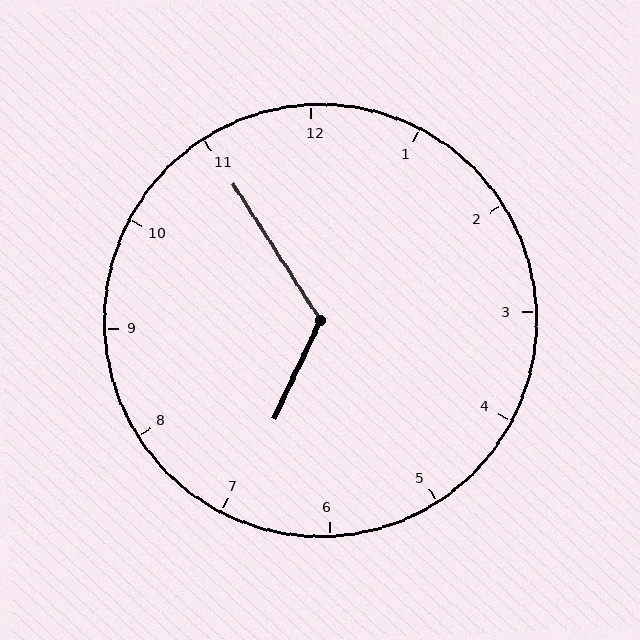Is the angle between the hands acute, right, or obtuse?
It is obtuse.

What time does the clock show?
6:55.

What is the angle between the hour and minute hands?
Approximately 122 degrees.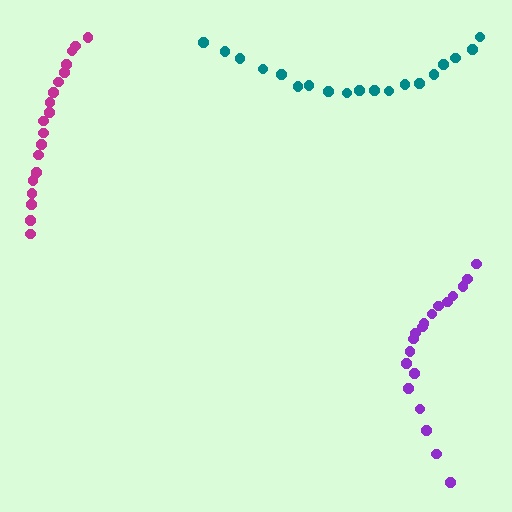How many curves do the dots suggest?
There are 3 distinct paths.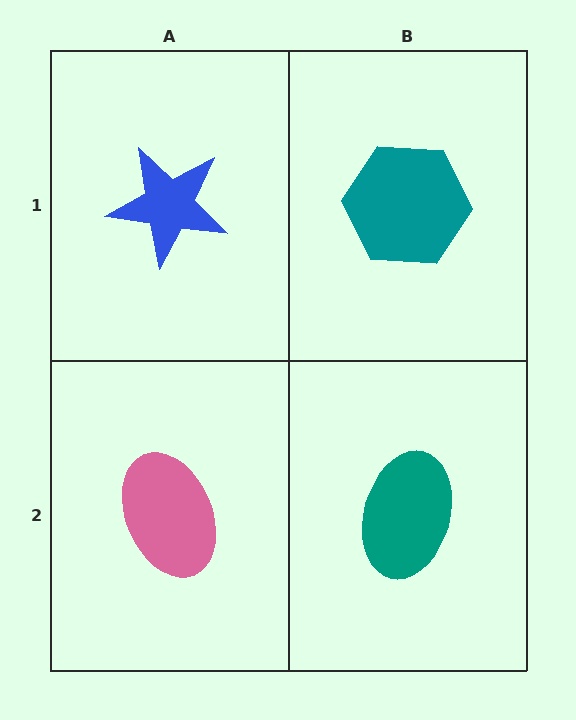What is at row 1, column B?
A teal hexagon.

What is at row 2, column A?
A pink ellipse.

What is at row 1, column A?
A blue star.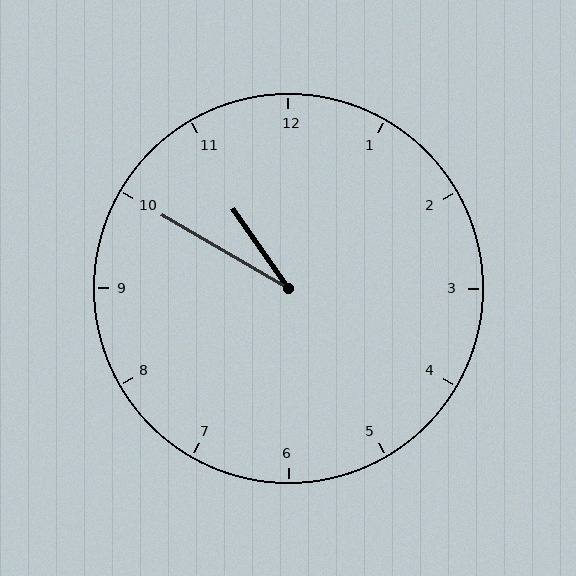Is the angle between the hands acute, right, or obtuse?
It is acute.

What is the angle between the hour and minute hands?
Approximately 25 degrees.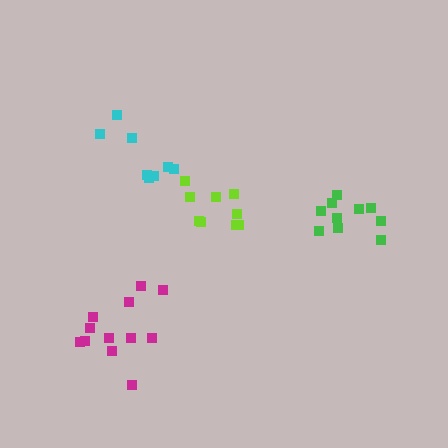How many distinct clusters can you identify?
There are 4 distinct clusters.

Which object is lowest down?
The magenta cluster is bottommost.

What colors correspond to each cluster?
The clusters are colored: lime, magenta, green, cyan.